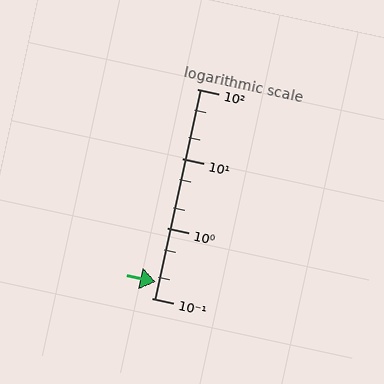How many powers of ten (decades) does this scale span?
The scale spans 3 decades, from 0.1 to 100.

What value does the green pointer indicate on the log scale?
The pointer indicates approximately 0.17.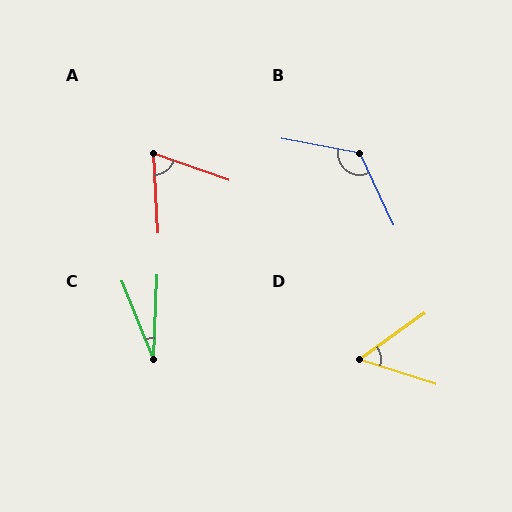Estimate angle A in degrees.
Approximately 67 degrees.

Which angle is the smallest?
C, at approximately 24 degrees.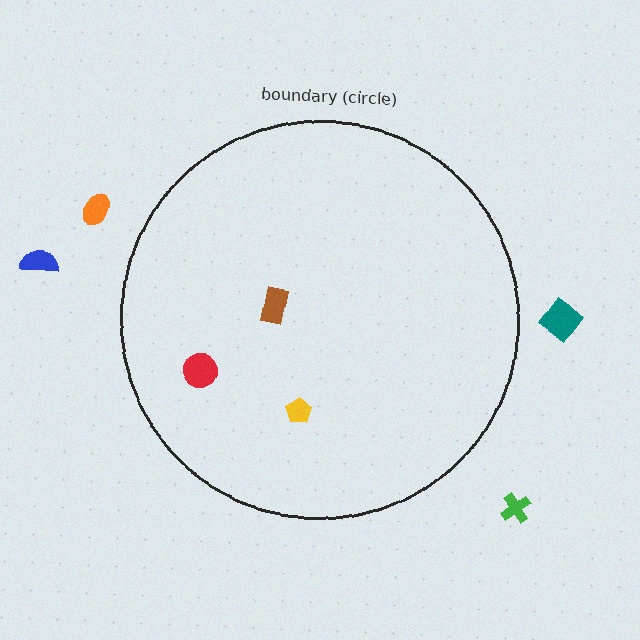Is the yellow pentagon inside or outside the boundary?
Inside.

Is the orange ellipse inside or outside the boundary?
Outside.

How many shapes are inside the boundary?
3 inside, 4 outside.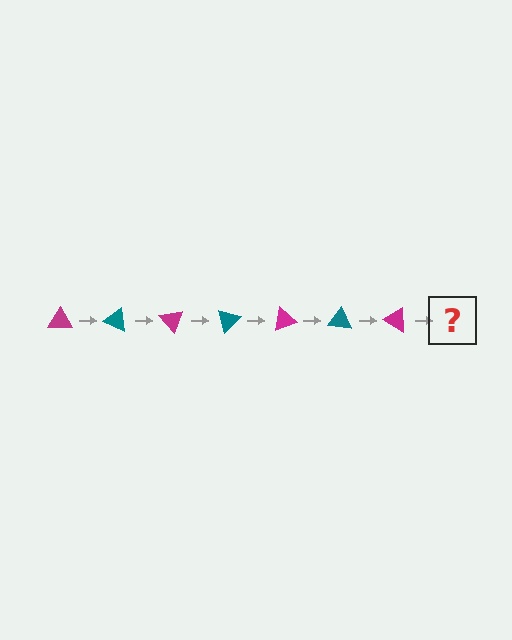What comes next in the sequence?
The next element should be a teal triangle, rotated 175 degrees from the start.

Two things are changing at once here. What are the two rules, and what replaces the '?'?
The two rules are that it rotates 25 degrees each step and the color cycles through magenta and teal. The '?' should be a teal triangle, rotated 175 degrees from the start.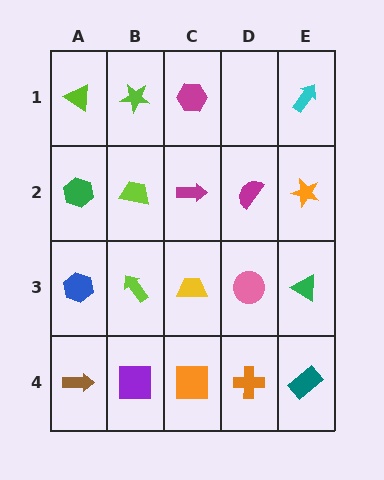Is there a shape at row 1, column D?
No, that cell is empty.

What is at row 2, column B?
A lime trapezoid.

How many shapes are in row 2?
5 shapes.